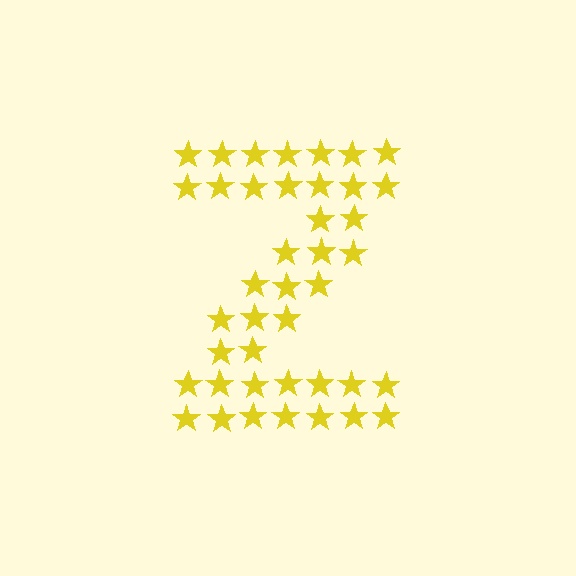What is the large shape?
The large shape is the letter Z.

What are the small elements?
The small elements are stars.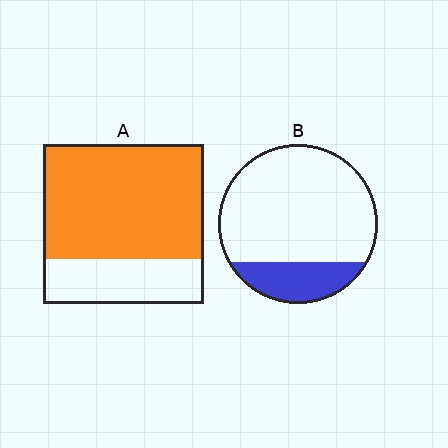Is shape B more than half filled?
No.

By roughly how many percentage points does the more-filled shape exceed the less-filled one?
By roughly 50 percentage points (A over B).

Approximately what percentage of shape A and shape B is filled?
A is approximately 70% and B is approximately 20%.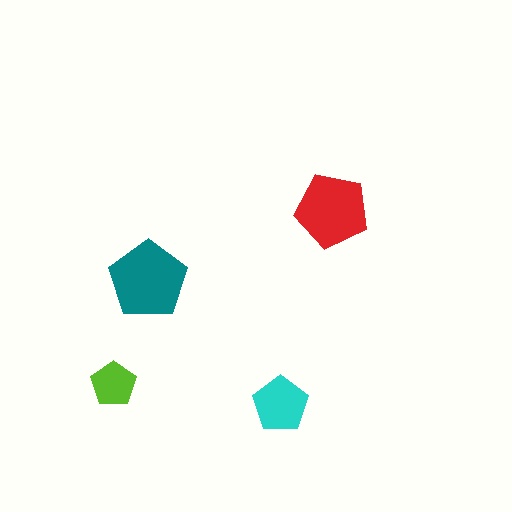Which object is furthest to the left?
The lime pentagon is leftmost.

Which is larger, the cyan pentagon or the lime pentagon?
The cyan one.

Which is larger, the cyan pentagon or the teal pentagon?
The teal one.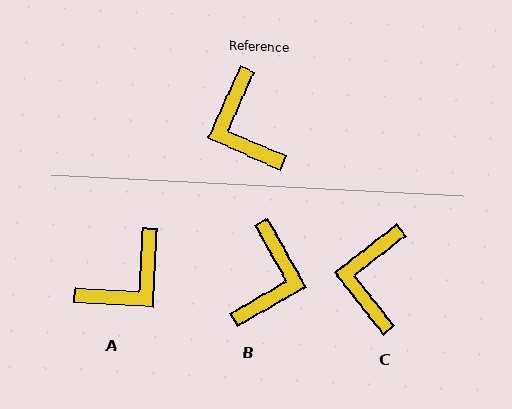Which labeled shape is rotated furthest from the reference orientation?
B, about 143 degrees away.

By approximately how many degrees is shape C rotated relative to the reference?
Approximately 28 degrees clockwise.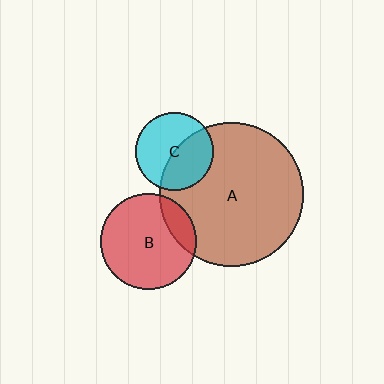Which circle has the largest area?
Circle A (brown).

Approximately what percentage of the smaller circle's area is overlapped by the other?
Approximately 45%.